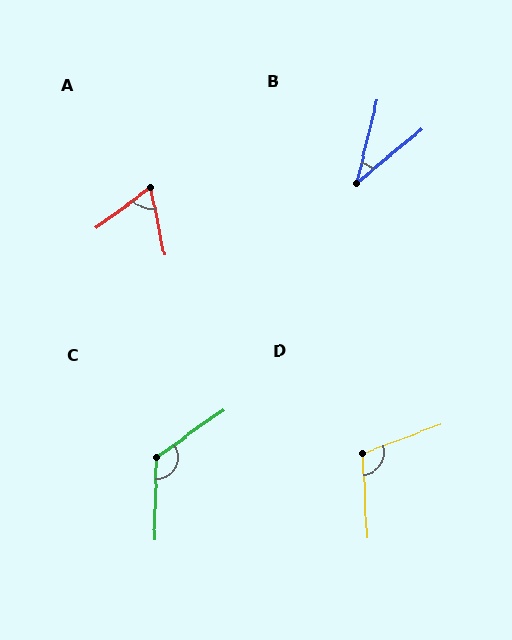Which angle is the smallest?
B, at approximately 37 degrees.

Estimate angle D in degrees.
Approximately 107 degrees.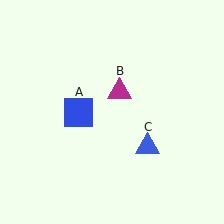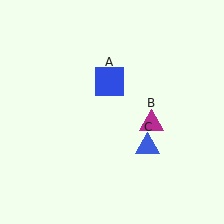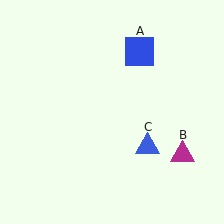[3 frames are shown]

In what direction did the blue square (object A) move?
The blue square (object A) moved up and to the right.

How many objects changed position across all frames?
2 objects changed position: blue square (object A), magenta triangle (object B).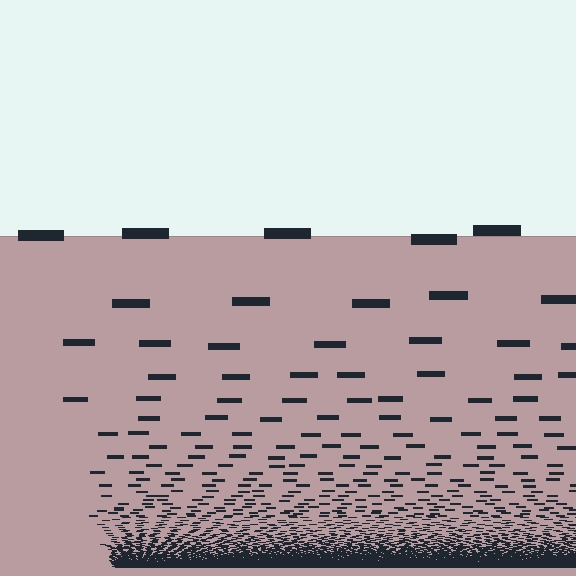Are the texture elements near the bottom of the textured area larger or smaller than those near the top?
Smaller. The gradient is inverted — elements near the bottom are smaller and denser.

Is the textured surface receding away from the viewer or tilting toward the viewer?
The surface appears to tilt toward the viewer. Texture elements get larger and sparser toward the top.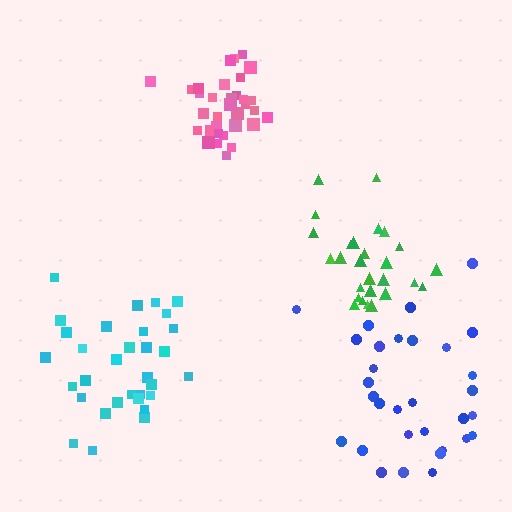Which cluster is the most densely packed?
Pink.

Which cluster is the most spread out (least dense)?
Blue.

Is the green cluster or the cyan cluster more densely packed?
Cyan.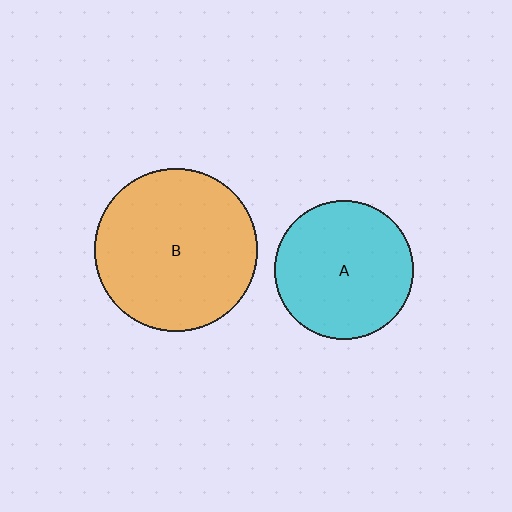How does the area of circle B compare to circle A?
Approximately 1.4 times.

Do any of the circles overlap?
No, none of the circles overlap.